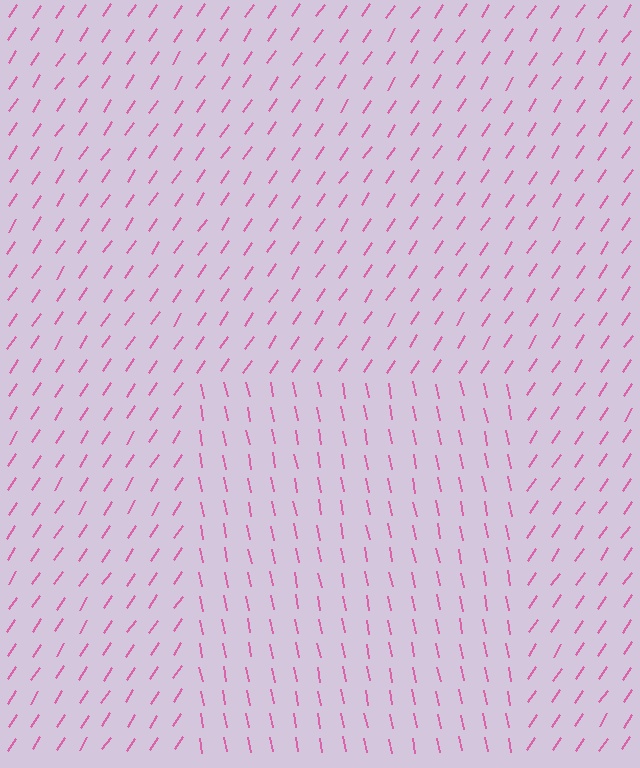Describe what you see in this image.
The image is filled with small pink line segments. A rectangle region in the image has lines oriented differently from the surrounding lines, creating a visible texture boundary.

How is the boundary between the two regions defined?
The boundary is defined purely by a change in line orientation (approximately 45 degrees difference). All lines are the same color and thickness.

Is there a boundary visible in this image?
Yes, there is a texture boundary formed by a change in line orientation.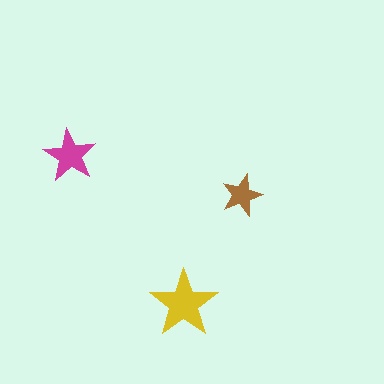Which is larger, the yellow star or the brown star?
The yellow one.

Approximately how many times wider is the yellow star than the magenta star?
About 1.5 times wider.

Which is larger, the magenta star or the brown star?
The magenta one.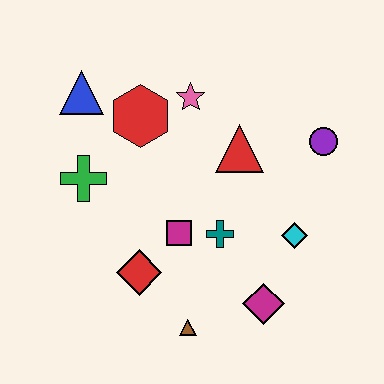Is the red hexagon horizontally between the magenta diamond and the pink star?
No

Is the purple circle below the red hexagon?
Yes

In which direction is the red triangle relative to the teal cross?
The red triangle is above the teal cross.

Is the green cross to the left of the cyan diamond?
Yes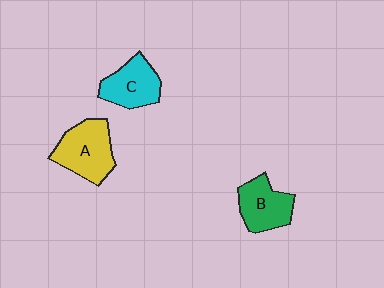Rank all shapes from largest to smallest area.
From largest to smallest: A (yellow), C (cyan), B (green).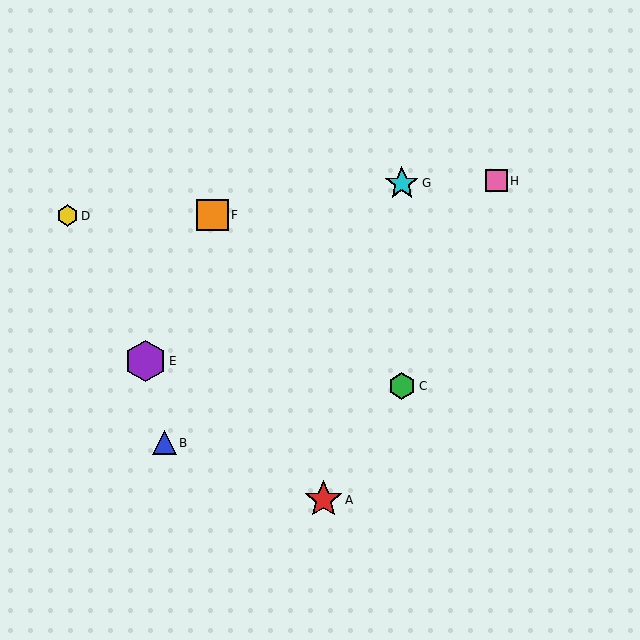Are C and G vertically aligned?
Yes, both are at x≈402.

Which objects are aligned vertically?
Objects C, G are aligned vertically.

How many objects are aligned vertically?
2 objects (C, G) are aligned vertically.